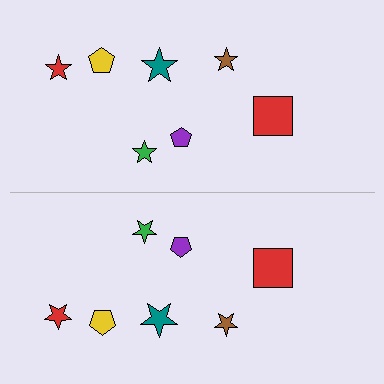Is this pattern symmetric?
Yes, this pattern has bilateral (reflection) symmetry.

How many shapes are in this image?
There are 14 shapes in this image.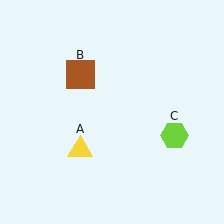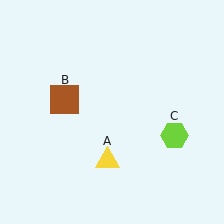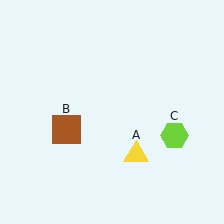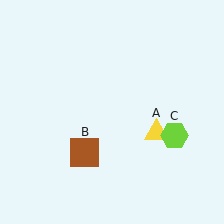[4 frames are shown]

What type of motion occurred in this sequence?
The yellow triangle (object A), brown square (object B) rotated counterclockwise around the center of the scene.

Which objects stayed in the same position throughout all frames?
Lime hexagon (object C) remained stationary.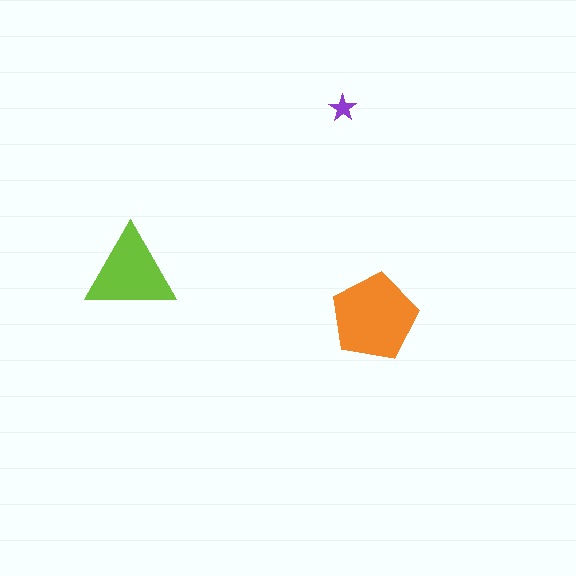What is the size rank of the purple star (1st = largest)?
3rd.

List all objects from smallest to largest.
The purple star, the lime triangle, the orange pentagon.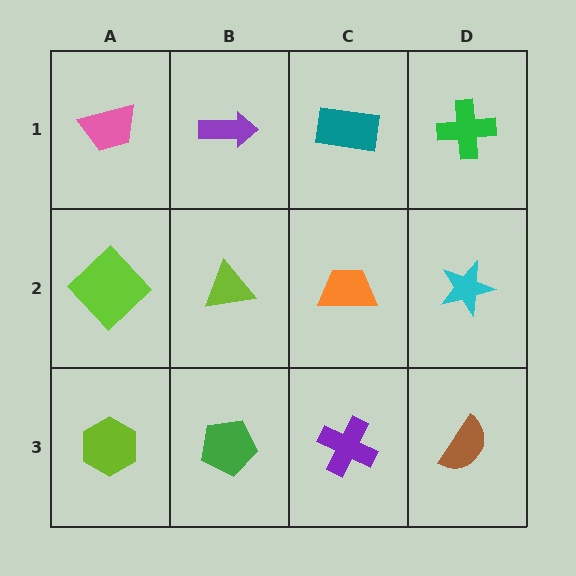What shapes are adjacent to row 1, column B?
A lime triangle (row 2, column B), a pink trapezoid (row 1, column A), a teal rectangle (row 1, column C).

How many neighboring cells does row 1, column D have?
2.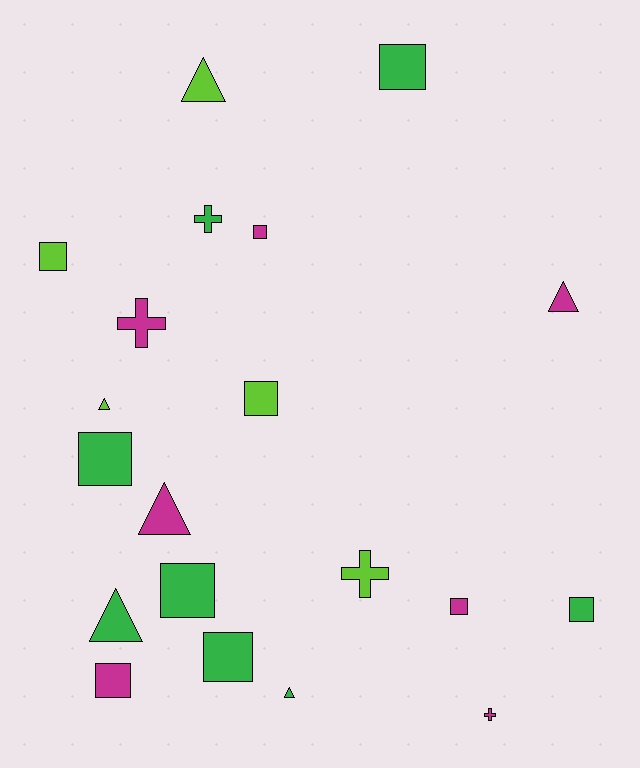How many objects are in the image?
There are 20 objects.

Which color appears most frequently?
Green, with 8 objects.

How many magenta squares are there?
There are 3 magenta squares.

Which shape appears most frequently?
Square, with 10 objects.